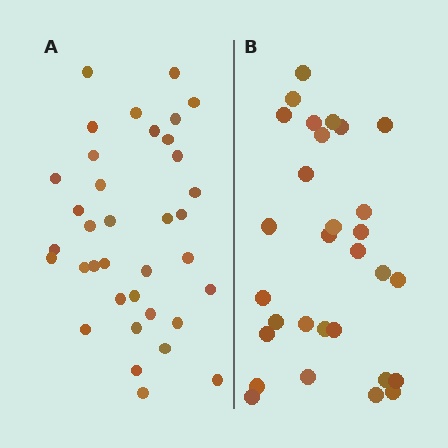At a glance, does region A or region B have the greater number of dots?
Region A (the left region) has more dots.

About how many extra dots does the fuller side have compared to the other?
Region A has about 6 more dots than region B.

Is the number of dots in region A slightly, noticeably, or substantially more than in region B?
Region A has only slightly more — the two regions are fairly close. The ratio is roughly 1.2 to 1.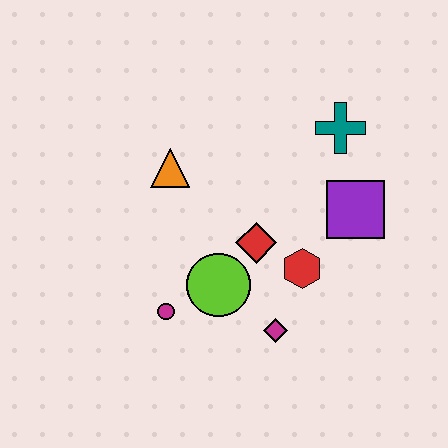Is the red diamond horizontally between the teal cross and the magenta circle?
Yes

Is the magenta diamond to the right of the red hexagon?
No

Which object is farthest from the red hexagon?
The orange triangle is farthest from the red hexagon.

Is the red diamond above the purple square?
No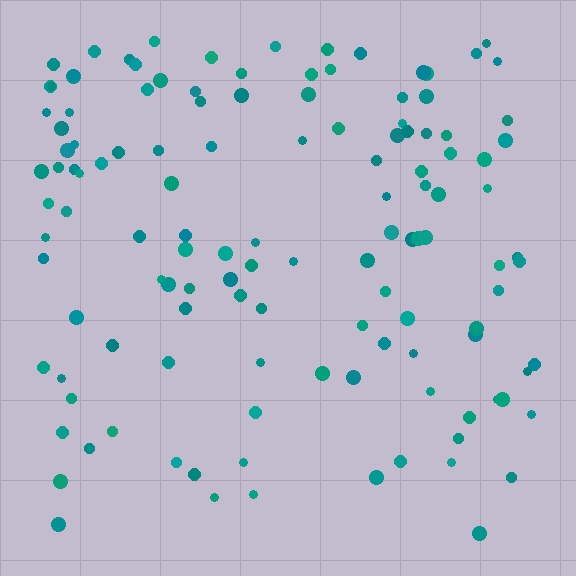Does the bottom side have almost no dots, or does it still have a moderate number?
Still a moderate number, just noticeably fewer than the top.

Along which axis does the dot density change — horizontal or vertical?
Vertical.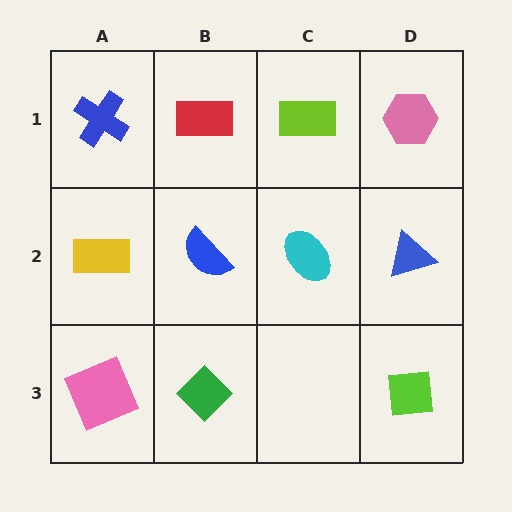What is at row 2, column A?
A yellow rectangle.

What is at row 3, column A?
A pink square.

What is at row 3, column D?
A lime square.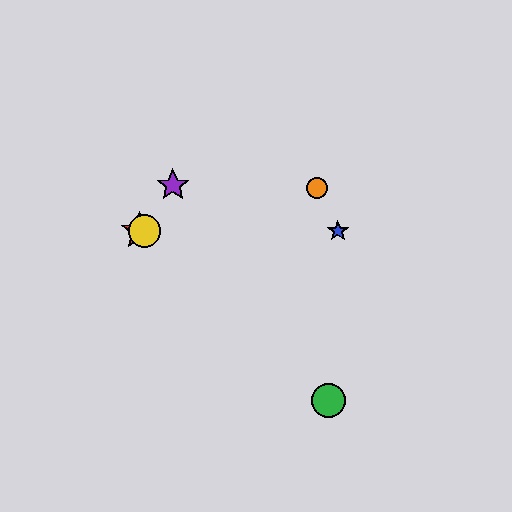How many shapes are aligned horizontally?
3 shapes (the red star, the blue star, the yellow circle) are aligned horizontally.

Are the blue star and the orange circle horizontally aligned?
No, the blue star is at y≈231 and the orange circle is at y≈188.